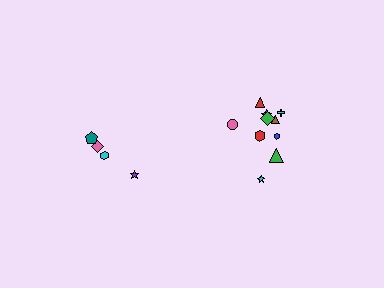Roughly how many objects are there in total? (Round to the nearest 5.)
Roughly 15 objects in total.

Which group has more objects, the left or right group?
The right group.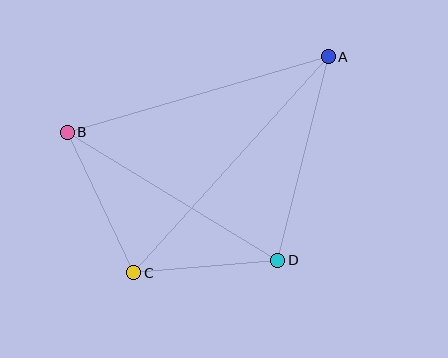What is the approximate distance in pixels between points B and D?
The distance between B and D is approximately 246 pixels.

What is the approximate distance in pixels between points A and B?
The distance between A and B is approximately 272 pixels.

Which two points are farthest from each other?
Points A and C are farthest from each other.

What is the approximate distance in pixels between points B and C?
The distance between B and C is approximately 155 pixels.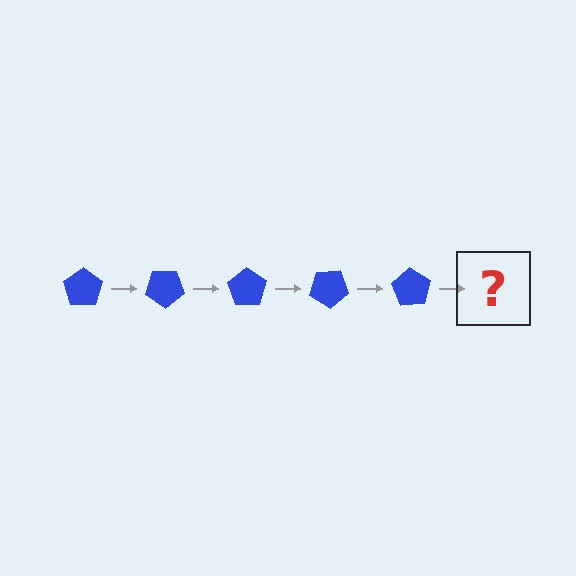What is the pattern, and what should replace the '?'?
The pattern is that the pentagon rotates 35 degrees each step. The '?' should be a blue pentagon rotated 175 degrees.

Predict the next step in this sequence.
The next step is a blue pentagon rotated 175 degrees.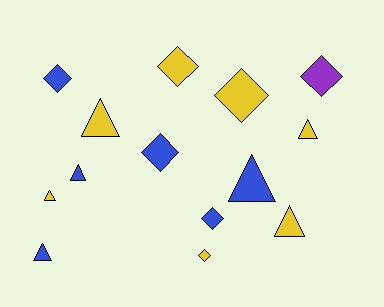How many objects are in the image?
There are 14 objects.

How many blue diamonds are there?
There are 3 blue diamonds.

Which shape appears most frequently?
Triangle, with 7 objects.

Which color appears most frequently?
Yellow, with 7 objects.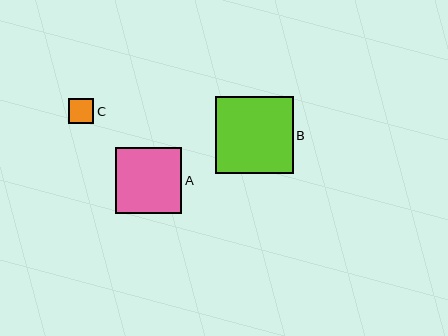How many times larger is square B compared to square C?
Square B is approximately 3.1 times the size of square C.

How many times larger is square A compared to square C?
Square A is approximately 2.6 times the size of square C.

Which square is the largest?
Square B is the largest with a size of approximately 78 pixels.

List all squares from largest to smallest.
From largest to smallest: B, A, C.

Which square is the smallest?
Square C is the smallest with a size of approximately 25 pixels.